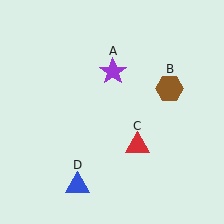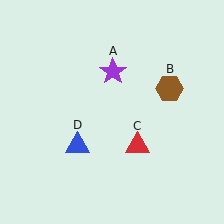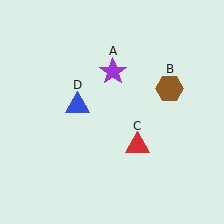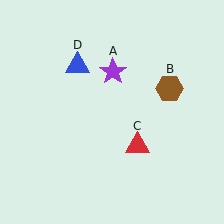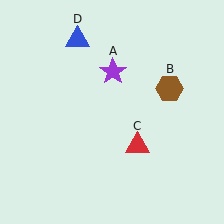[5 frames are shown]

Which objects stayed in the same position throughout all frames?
Purple star (object A) and brown hexagon (object B) and red triangle (object C) remained stationary.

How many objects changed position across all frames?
1 object changed position: blue triangle (object D).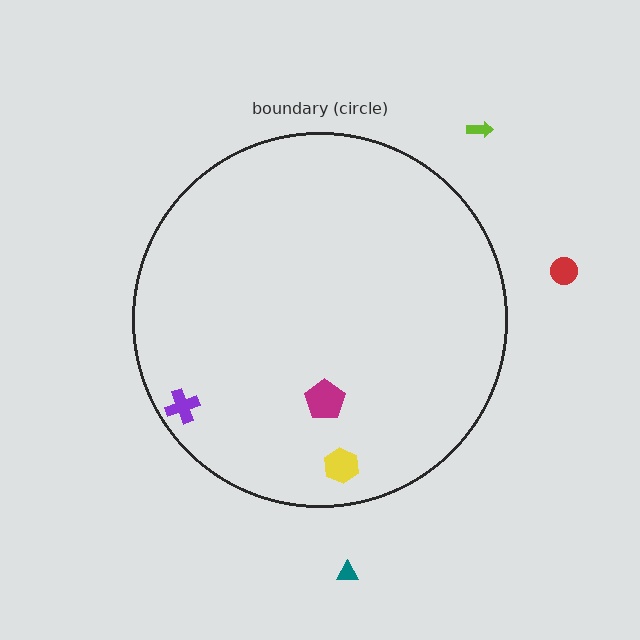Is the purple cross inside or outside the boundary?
Inside.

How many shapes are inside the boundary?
3 inside, 3 outside.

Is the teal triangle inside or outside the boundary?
Outside.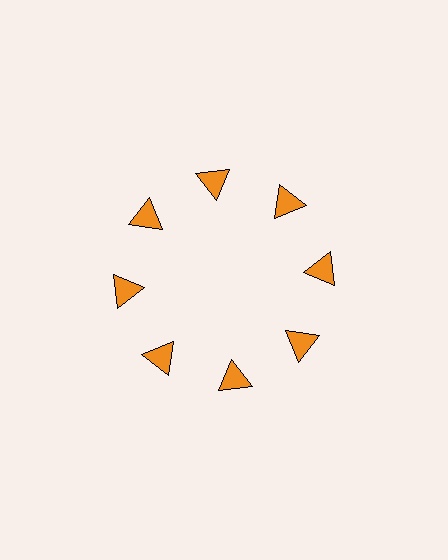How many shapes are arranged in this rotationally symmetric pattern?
There are 8 shapes, arranged in 8 groups of 1.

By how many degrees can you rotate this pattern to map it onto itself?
The pattern maps onto itself every 45 degrees of rotation.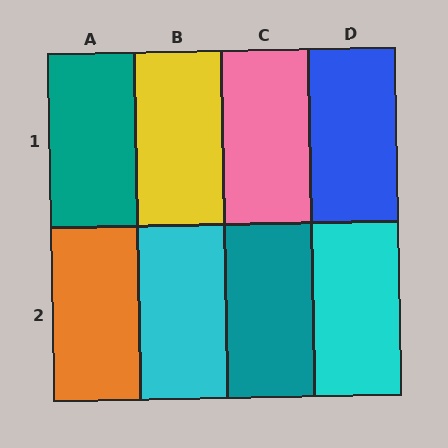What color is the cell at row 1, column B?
Yellow.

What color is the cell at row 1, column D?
Blue.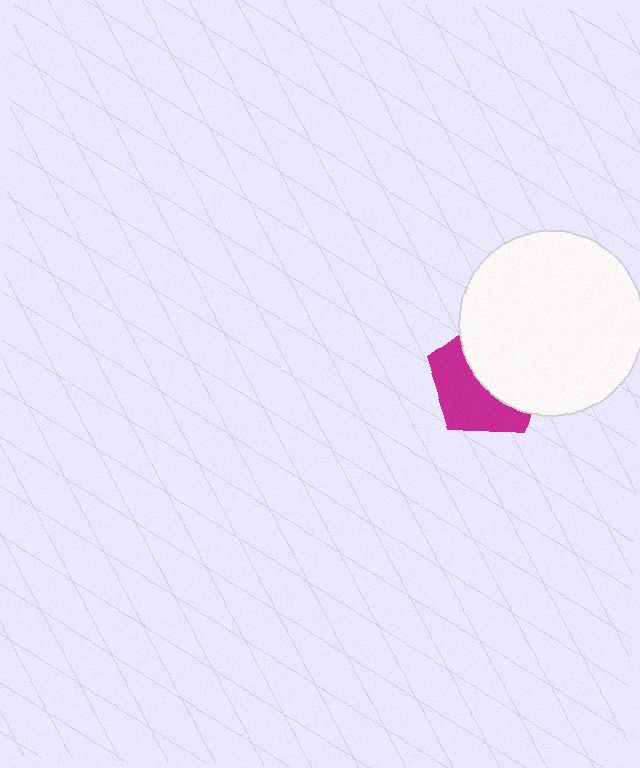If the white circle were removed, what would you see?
You would see the complete magenta pentagon.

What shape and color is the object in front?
The object in front is a white circle.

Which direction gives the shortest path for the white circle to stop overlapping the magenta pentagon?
Moving toward the upper-right gives the shortest separation.